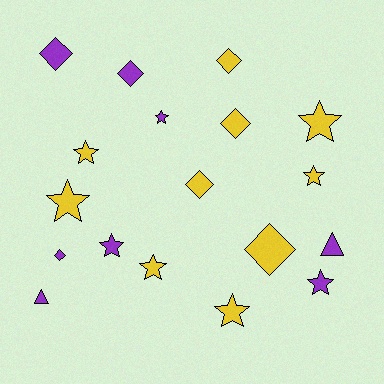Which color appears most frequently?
Yellow, with 10 objects.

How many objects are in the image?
There are 18 objects.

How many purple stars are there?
There are 3 purple stars.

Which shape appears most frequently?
Star, with 9 objects.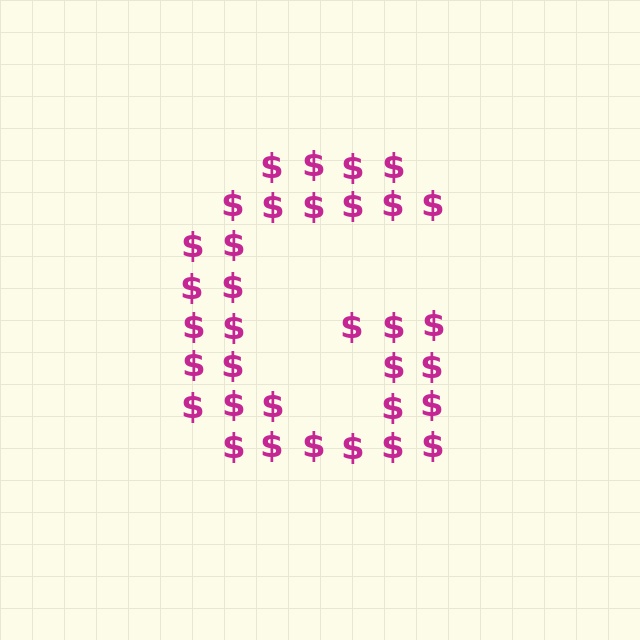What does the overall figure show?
The overall figure shows the letter G.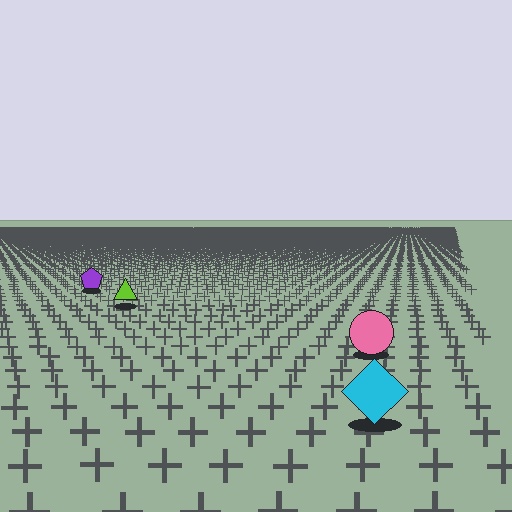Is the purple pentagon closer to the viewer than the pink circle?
No. The pink circle is closer — you can tell from the texture gradient: the ground texture is coarser near it.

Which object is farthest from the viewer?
The purple pentagon is farthest from the viewer. It appears smaller and the ground texture around it is denser.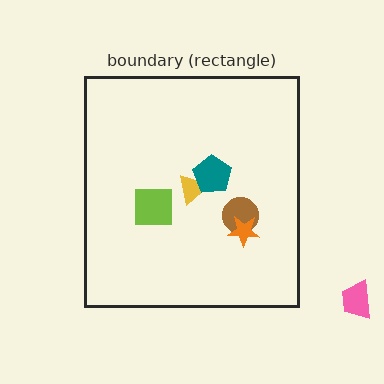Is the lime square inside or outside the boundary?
Inside.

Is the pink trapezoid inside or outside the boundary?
Outside.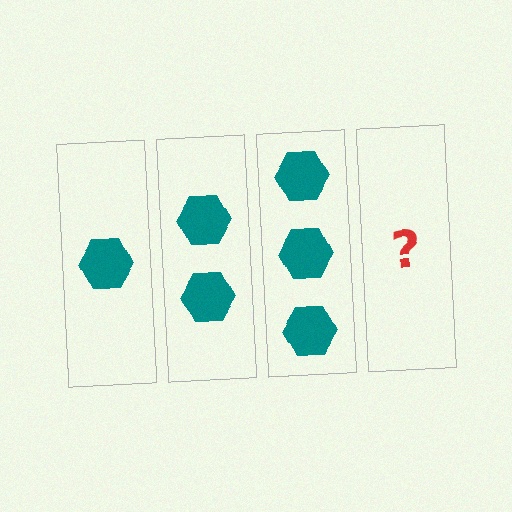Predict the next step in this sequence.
The next step is 4 hexagons.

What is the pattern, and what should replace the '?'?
The pattern is that each step adds one more hexagon. The '?' should be 4 hexagons.